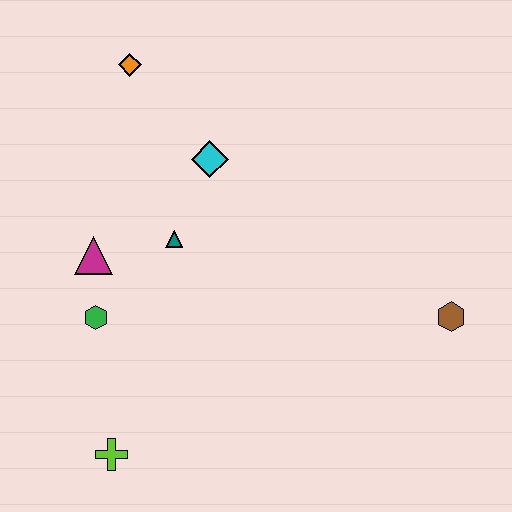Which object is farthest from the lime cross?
The orange diamond is farthest from the lime cross.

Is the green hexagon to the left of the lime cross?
Yes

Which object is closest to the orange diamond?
The cyan diamond is closest to the orange diamond.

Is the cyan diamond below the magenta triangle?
No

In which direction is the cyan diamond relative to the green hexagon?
The cyan diamond is above the green hexagon.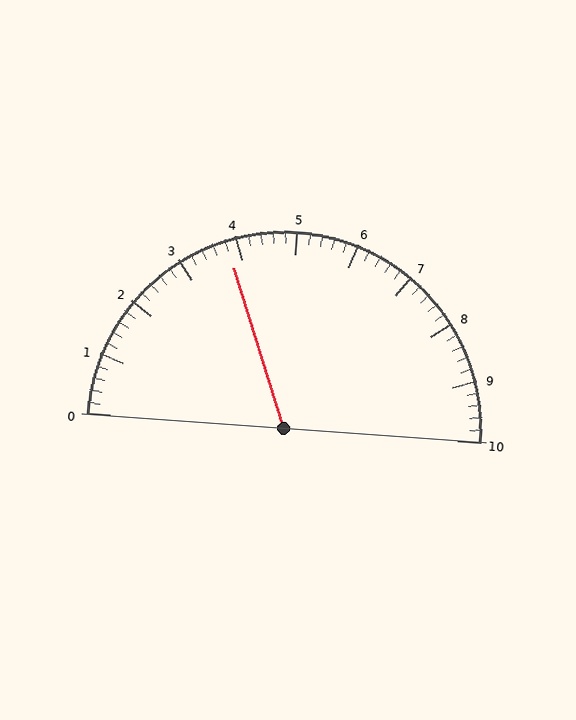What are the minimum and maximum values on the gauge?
The gauge ranges from 0 to 10.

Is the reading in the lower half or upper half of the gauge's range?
The reading is in the lower half of the range (0 to 10).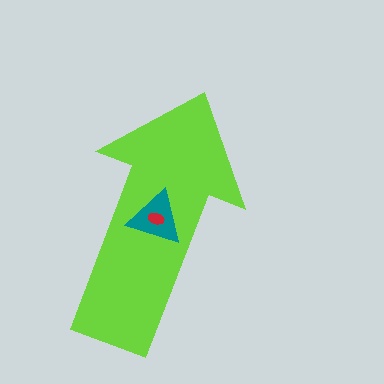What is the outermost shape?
The lime arrow.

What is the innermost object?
The red ellipse.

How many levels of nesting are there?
3.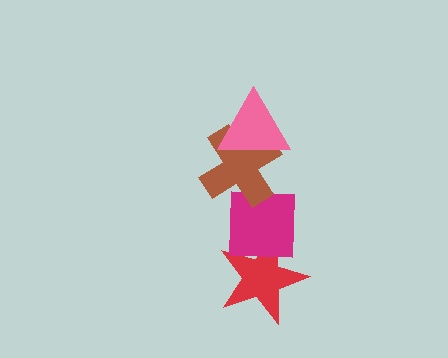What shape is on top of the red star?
The magenta square is on top of the red star.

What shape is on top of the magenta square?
The brown cross is on top of the magenta square.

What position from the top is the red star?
The red star is 4th from the top.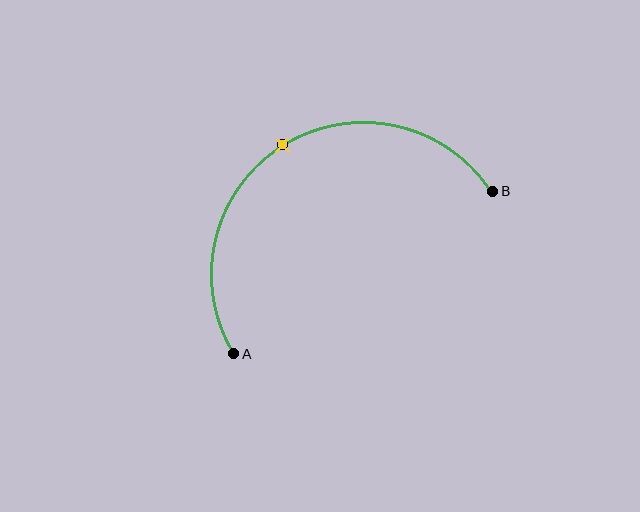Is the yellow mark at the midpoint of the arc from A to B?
Yes. The yellow mark lies on the arc at equal arc-length from both A and B — it is the arc midpoint.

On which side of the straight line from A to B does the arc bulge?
The arc bulges above the straight line connecting A and B.